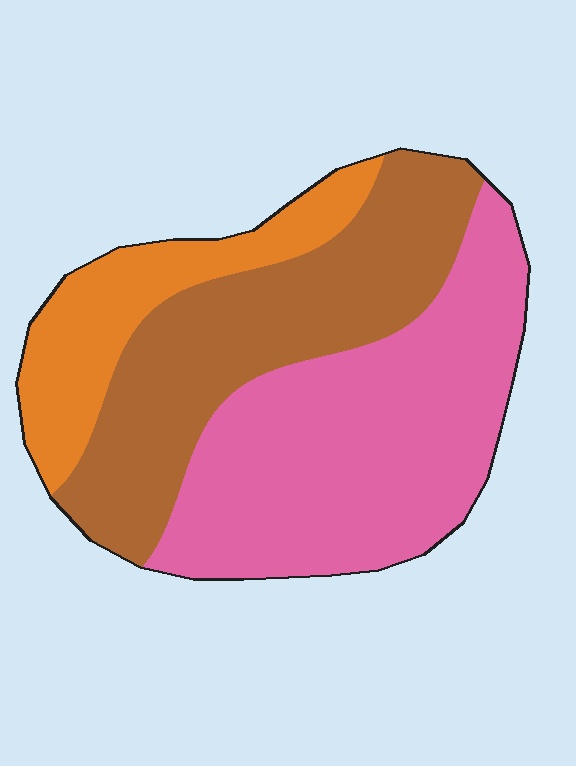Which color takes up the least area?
Orange, at roughly 20%.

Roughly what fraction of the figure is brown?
Brown covers about 35% of the figure.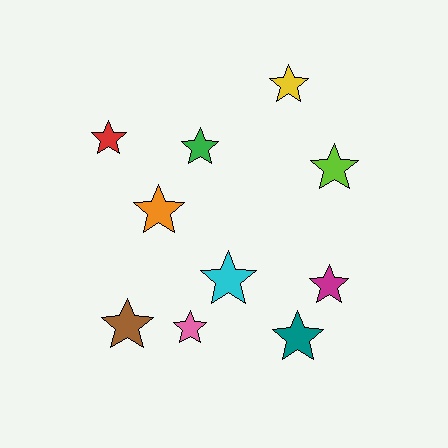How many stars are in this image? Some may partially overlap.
There are 10 stars.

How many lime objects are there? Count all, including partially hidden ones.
There is 1 lime object.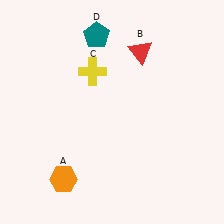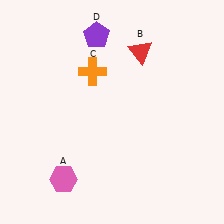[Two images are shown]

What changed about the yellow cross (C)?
In Image 1, C is yellow. In Image 2, it changed to orange.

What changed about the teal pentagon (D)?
In Image 1, D is teal. In Image 2, it changed to purple.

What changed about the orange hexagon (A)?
In Image 1, A is orange. In Image 2, it changed to pink.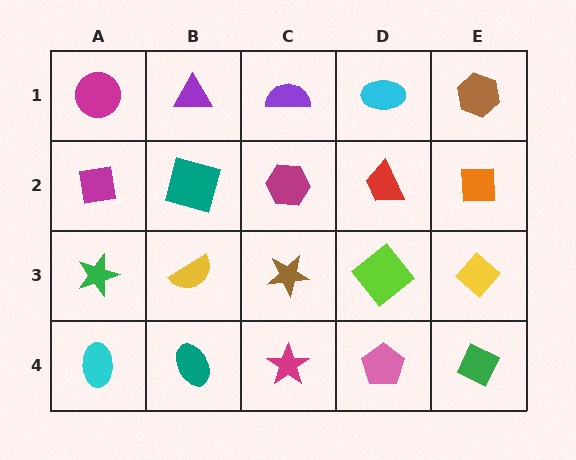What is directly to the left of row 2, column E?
A red trapezoid.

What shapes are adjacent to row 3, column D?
A red trapezoid (row 2, column D), a pink pentagon (row 4, column D), a brown star (row 3, column C), a yellow diamond (row 3, column E).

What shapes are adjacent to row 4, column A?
A green star (row 3, column A), a teal ellipse (row 4, column B).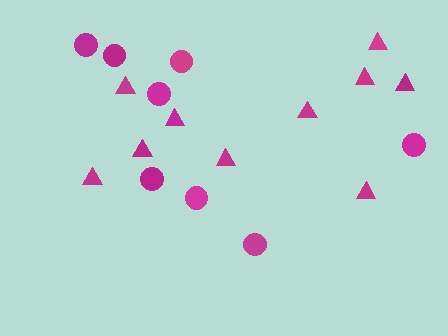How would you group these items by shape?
There are 2 groups: one group of triangles (10) and one group of circles (8).